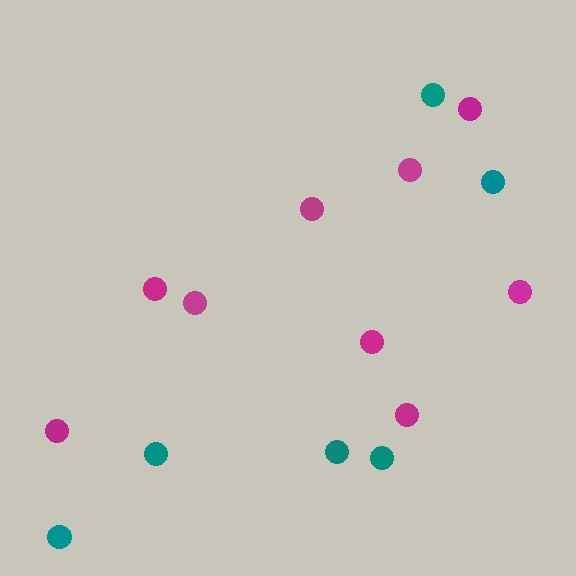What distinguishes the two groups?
There are 2 groups: one group of teal circles (6) and one group of magenta circles (9).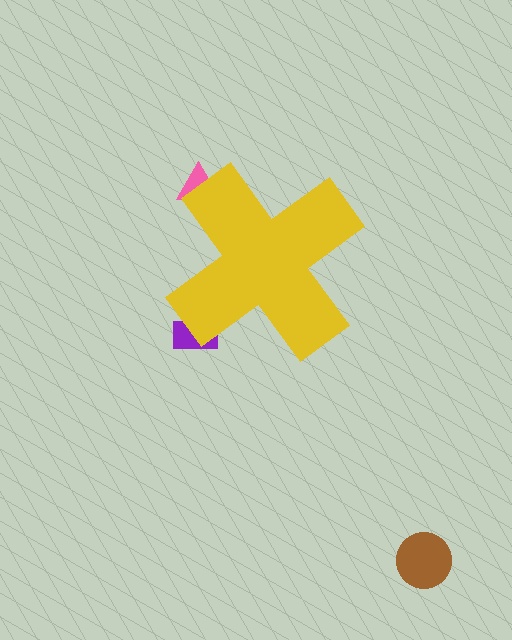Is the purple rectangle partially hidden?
Yes, the purple rectangle is partially hidden behind the yellow cross.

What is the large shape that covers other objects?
A yellow cross.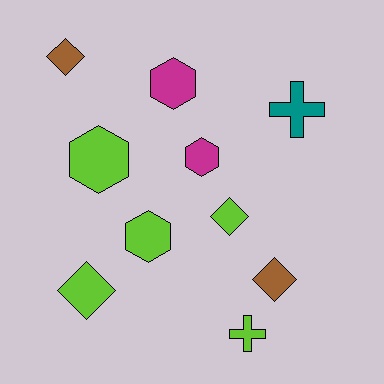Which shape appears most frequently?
Hexagon, with 4 objects.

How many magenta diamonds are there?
There are no magenta diamonds.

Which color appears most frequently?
Lime, with 5 objects.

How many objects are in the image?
There are 10 objects.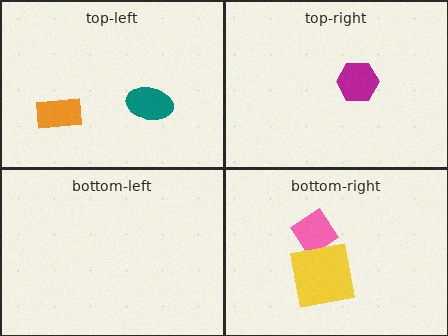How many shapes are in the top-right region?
1.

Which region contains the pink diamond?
The bottom-right region.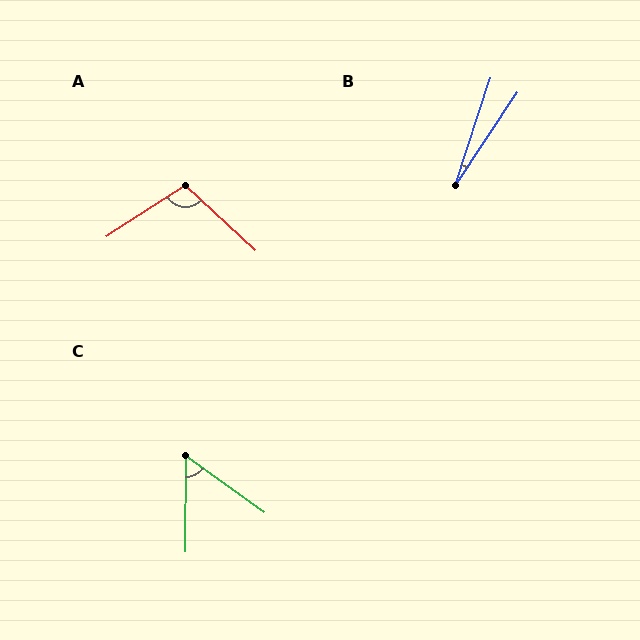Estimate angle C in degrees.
Approximately 55 degrees.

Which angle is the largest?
A, at approximately 104 degrees.